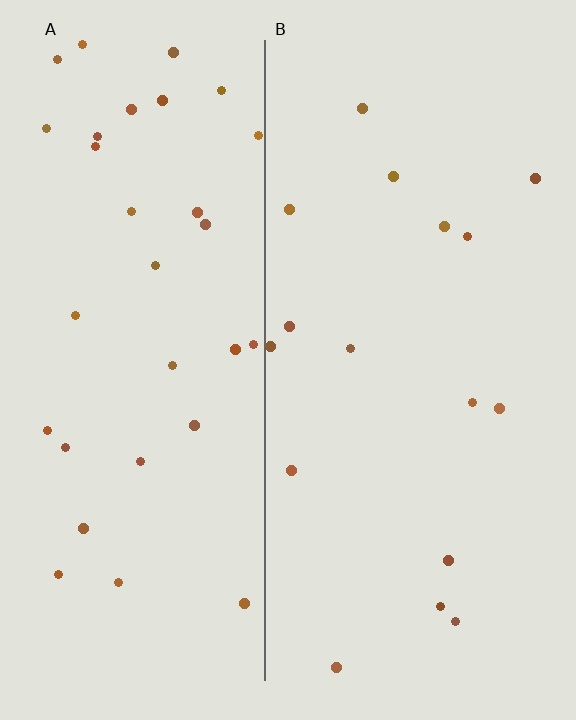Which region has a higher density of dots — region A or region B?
A (the left).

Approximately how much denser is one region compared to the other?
Approximately 2.0× — region A over region B.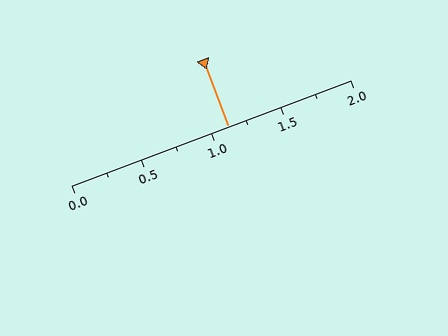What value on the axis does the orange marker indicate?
The marker indicates approximately 1.12.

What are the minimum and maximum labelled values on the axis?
The axis runs from 0.0 to 2.0.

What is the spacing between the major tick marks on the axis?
The major ticks are spaced 0.5 apart.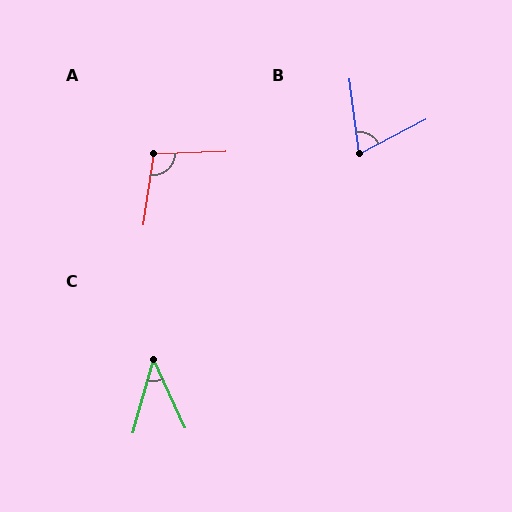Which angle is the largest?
A, at approximately 101 degrees.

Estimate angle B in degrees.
Approximately 70 degrees.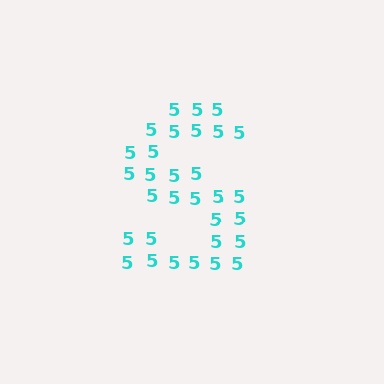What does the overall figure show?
The overall figure shows the letter S.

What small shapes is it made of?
It is made of small digit 5's.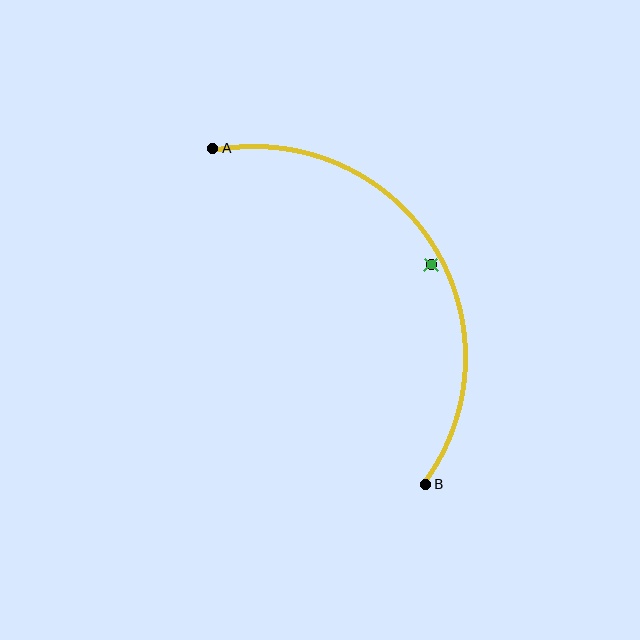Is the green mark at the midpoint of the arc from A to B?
No — the green mark does not lie on the arc at all. It sits slightly inside the curve.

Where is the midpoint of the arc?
The arc midpoint is the point on the curve farthest from the straight line joining A and B. It sits to the right of that line.